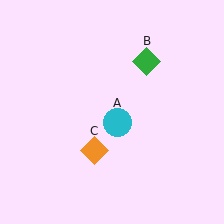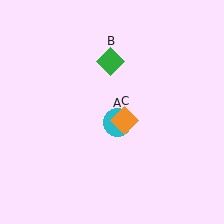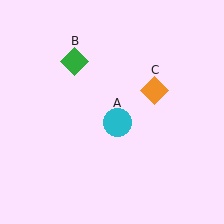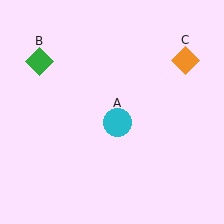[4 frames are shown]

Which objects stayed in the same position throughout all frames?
Cyan circle (object A) remained stationary.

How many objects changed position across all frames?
2 objects changed position: green diamond (object B), orange diamond (object C).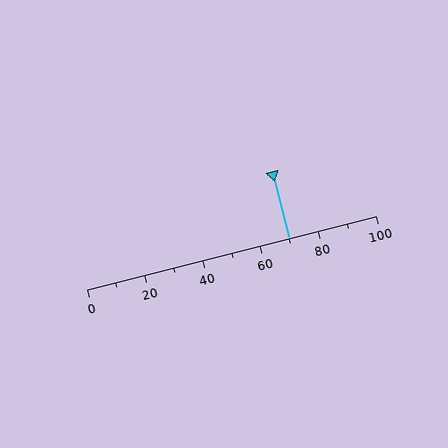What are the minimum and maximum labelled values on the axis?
The axis runs from 0 to 100.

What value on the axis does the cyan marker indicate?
The marker indicates approximately 70.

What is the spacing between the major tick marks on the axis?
The major ticks are spaced 20 apart.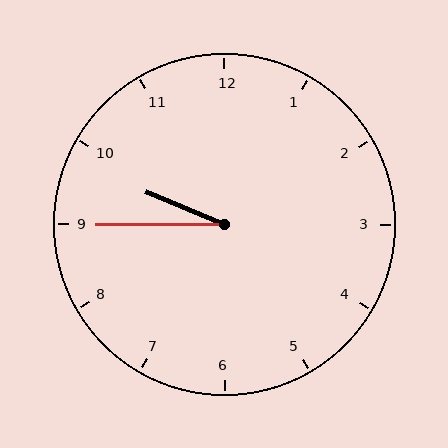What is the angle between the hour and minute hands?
Approximately 22 degrees.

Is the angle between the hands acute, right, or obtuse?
It is acute.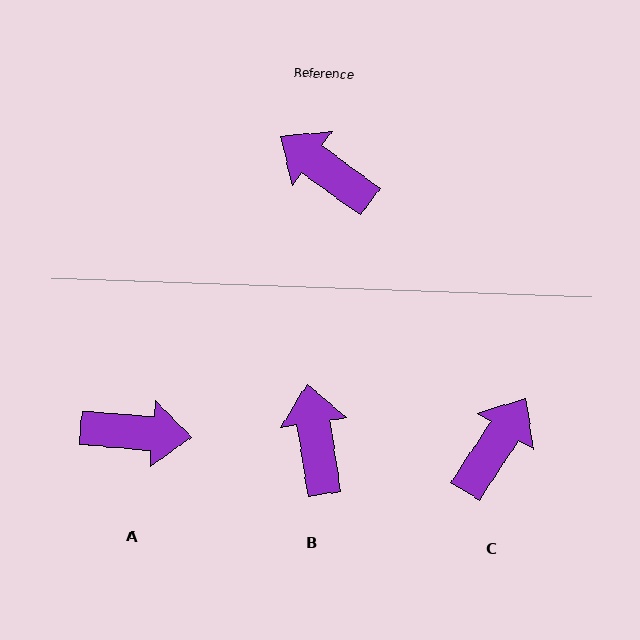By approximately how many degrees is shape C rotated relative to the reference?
Approximately 87 degrees clockwise.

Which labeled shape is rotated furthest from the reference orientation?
A, about 148 degrees away.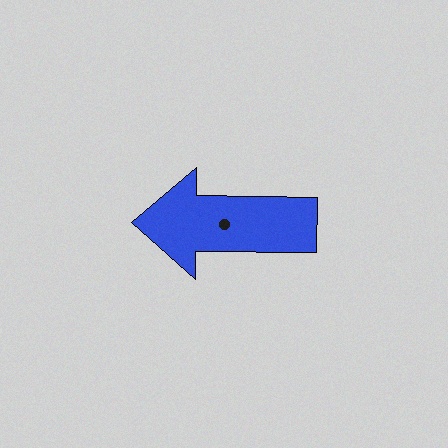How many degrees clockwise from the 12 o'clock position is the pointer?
Approximately 271 degrees.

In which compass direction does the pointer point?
West.